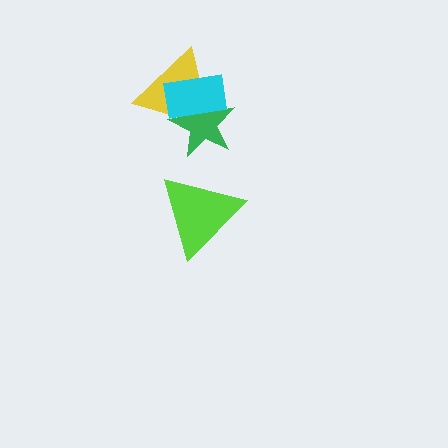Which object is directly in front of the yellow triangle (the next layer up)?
The green star is directly in front of the yellow triangle.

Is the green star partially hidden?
Yes, it is partially covered by another shape.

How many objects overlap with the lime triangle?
0 objects overlap with the lime triangle.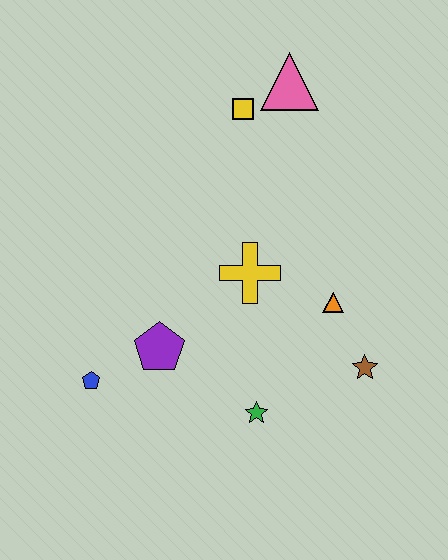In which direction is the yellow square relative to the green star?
The yellow square is above the green star.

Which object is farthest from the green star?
The pink triangle is farthest from the green star.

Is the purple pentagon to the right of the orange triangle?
No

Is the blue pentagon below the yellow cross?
Yes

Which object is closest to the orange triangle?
The brown star is closest to the orange triangle.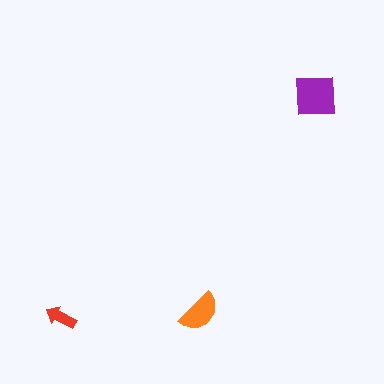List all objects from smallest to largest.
The red arrow, the orange semicircle, the purple square.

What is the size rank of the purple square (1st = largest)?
1st.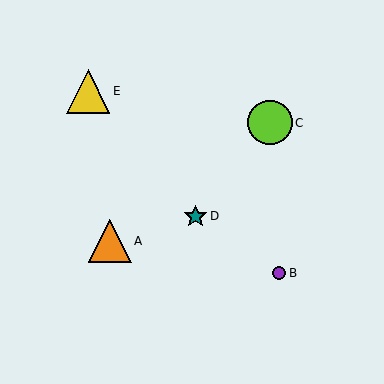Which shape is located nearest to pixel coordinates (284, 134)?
The lime circle (labeled C) at (270, 123) is nearest to that location.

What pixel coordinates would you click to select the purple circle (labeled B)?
Click at (279, 273) to select the purple circle B.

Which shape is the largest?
The lime circle (labeled C) is the largest.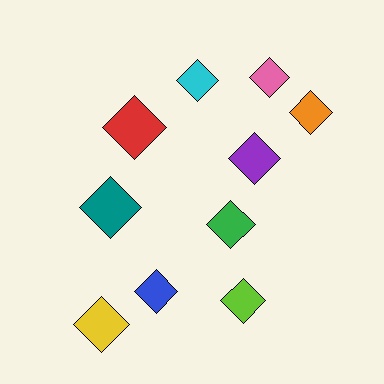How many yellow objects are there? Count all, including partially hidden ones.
There is 1 yellow object.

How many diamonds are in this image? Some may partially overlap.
There are 10 diamonds.